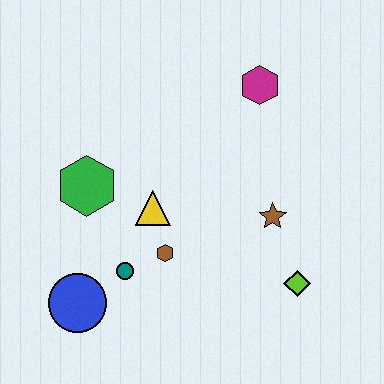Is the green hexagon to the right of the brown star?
No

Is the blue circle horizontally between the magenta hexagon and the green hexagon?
No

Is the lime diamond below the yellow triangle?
Yes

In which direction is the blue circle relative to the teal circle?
The blue circle is to the left of the teal circle.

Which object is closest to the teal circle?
The brown hexagon is closest to the teal circle.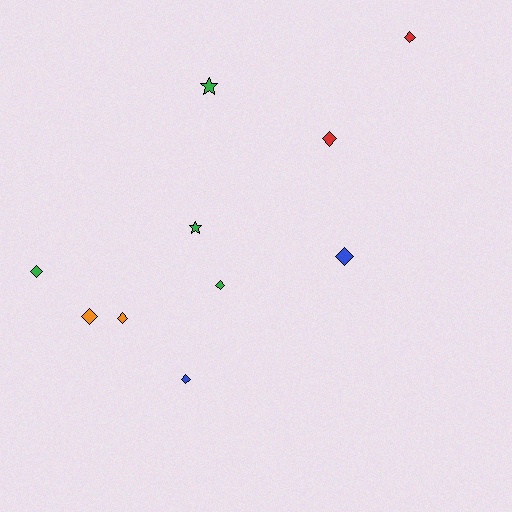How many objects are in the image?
There are 10 objects.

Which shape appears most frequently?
Diamond, with 8 objects.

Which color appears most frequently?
Green, with 4 objects.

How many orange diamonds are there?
There are 2 orange diamonds.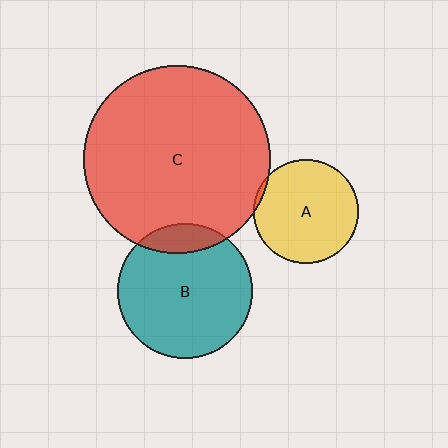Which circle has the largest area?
Circle C (red).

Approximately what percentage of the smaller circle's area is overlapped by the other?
Approximately 15%.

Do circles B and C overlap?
Yes.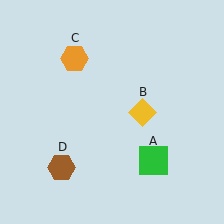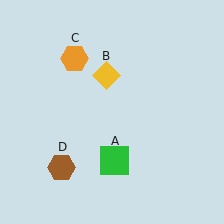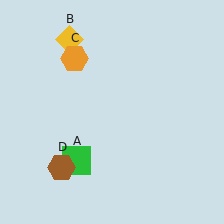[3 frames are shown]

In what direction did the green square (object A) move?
The green square (object A) moved left.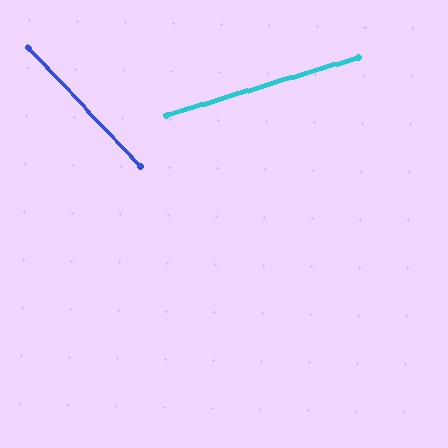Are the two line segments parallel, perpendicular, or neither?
Neither parallel nor perpendicular — they differ by about 63°.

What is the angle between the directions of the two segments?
Approximately 63 degrees.